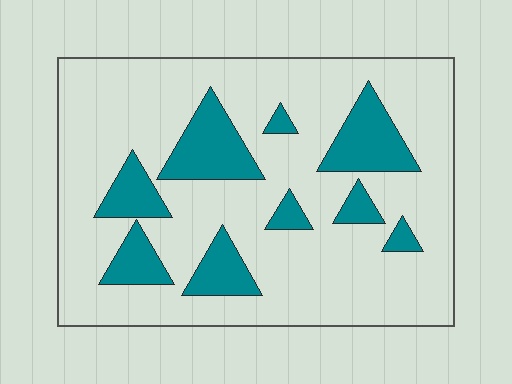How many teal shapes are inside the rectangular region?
9.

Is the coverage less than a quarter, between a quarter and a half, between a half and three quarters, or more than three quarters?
Less than a quarter.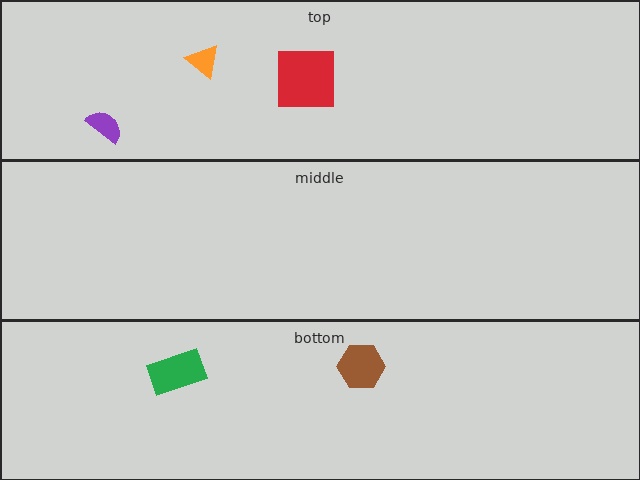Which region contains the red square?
The top region.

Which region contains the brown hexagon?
The bottom region.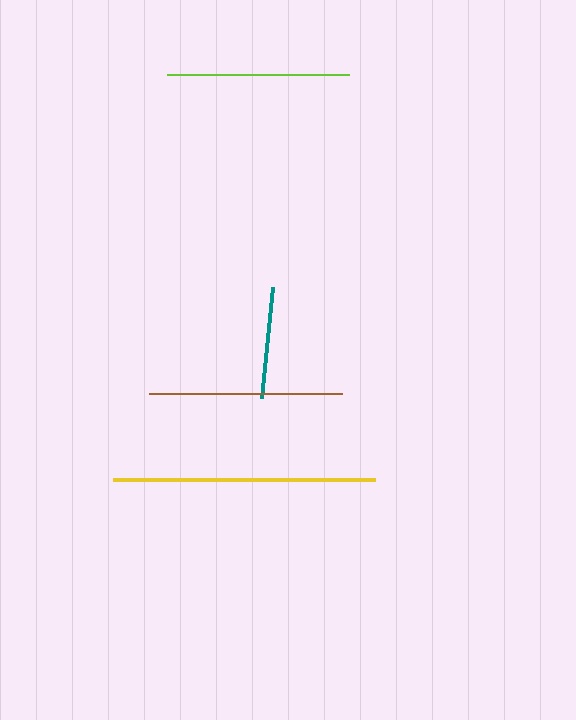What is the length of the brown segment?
The brown segment is approximately 194 pixels long.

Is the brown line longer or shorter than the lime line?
The brown line is longer than the lime line.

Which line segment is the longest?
The yellow line is the longest at approximately 261 pixels.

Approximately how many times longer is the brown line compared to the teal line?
The brown line is approximately 1.7 times the length of the teal line.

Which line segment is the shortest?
The teal line is the shortest at approximately 111 pixels.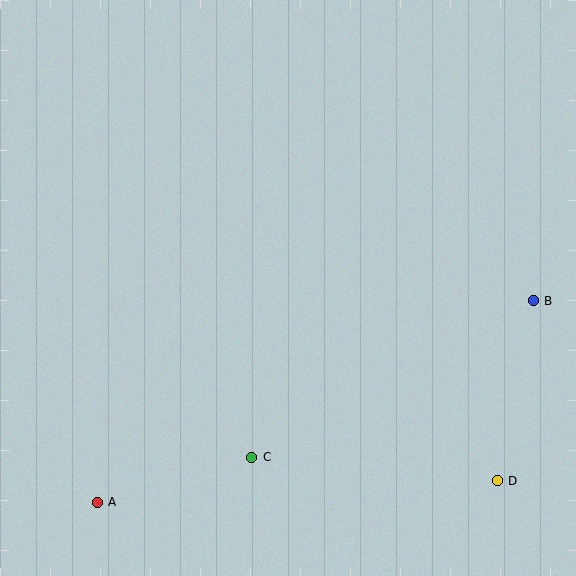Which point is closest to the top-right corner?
Point B is closest to the top-right corner.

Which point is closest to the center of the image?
Point C at (252, 458) is closest to the center.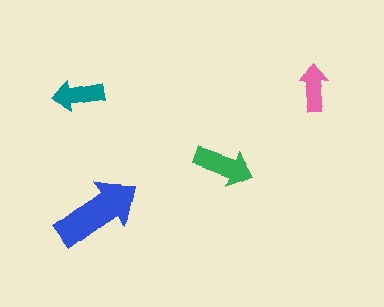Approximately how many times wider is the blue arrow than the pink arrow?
About 2 times wider.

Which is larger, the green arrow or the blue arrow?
The blue one.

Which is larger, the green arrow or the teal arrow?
The green one.